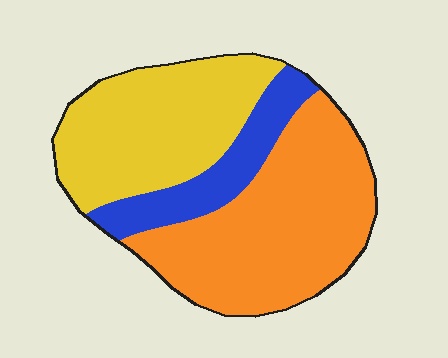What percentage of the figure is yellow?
Yellow takes up between a third and a half of the figure.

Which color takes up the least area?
Blue, at roughly 15%.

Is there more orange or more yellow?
Orange.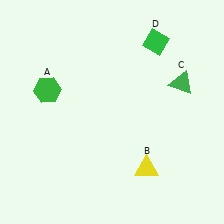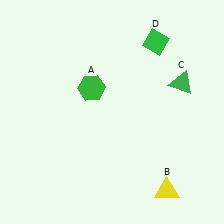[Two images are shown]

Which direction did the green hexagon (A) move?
The green hexagon (A) moved right.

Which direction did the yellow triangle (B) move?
The yellow triangle (B) moved down.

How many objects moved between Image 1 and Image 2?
2 objects moved between the two images.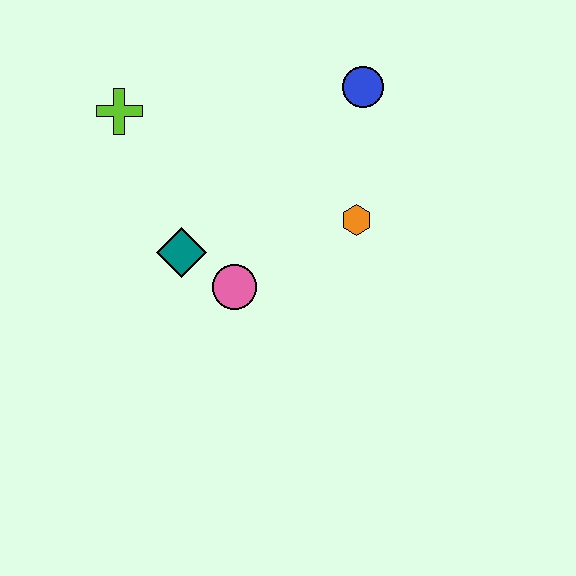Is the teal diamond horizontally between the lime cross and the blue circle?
Yes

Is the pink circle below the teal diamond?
Yes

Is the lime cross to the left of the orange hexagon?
Yes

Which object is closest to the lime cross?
The teal diamond is closest to the lime cross.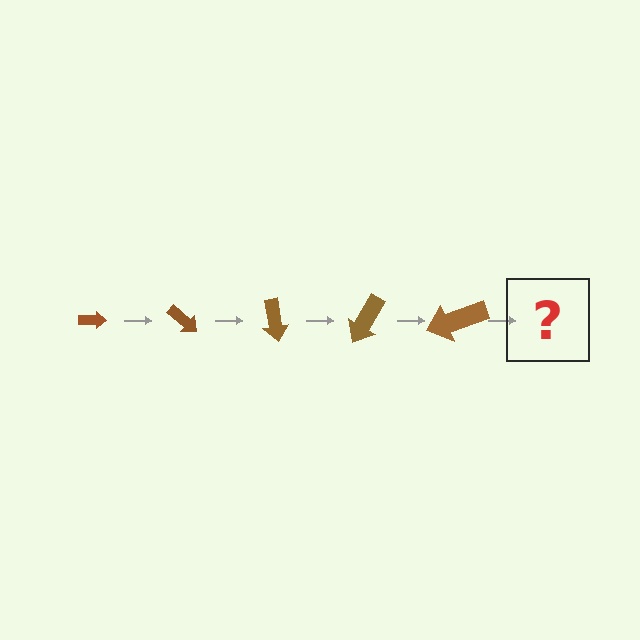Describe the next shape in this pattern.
It should be an arrow, larger than the previous one and rotated 200 degrees from the start.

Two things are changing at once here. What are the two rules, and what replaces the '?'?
The two rules are that the arrow grows larger each step and it rotates 40 degrees each step. The '?' should be an arrow, larger than the previous one and rotated 200 degrees from the start.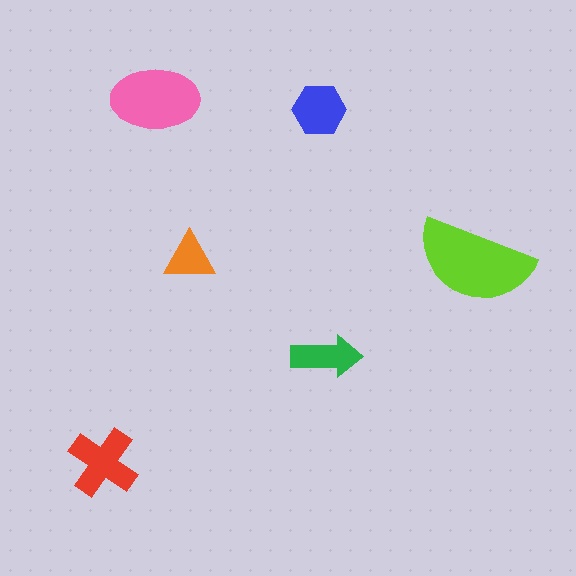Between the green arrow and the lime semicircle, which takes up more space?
The lime semicircle.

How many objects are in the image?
There are 6 objects in the image.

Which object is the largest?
The lime semicircle.